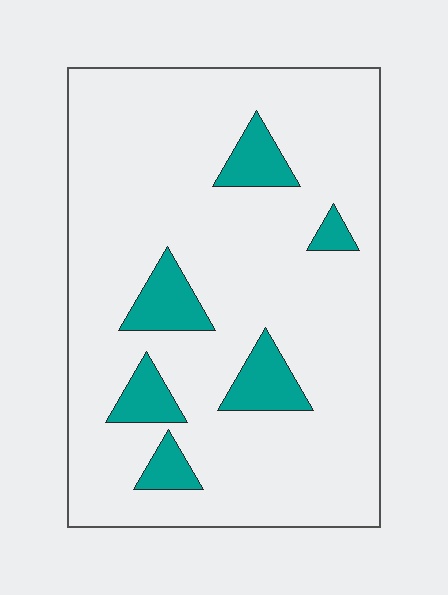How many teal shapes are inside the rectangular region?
6.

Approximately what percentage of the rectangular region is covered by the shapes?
Approximately 15%.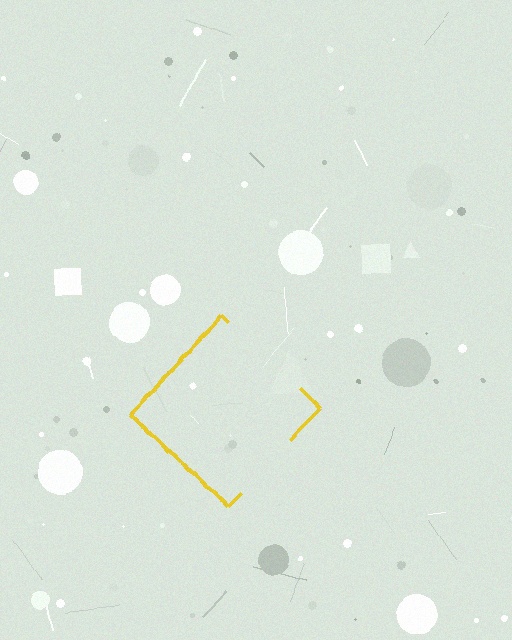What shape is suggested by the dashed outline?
The dashed outline suggests a diamond.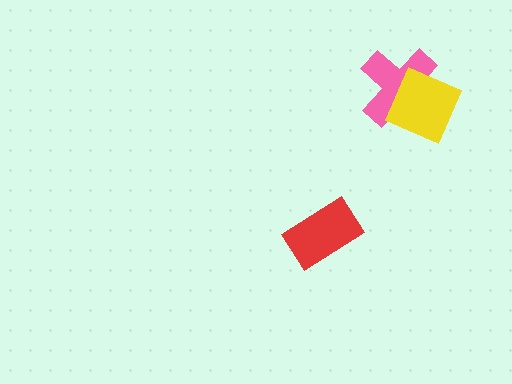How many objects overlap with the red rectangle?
0 objects overlap with the red rectangle.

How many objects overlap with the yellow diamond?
1 object overlaps with the yellow diamond.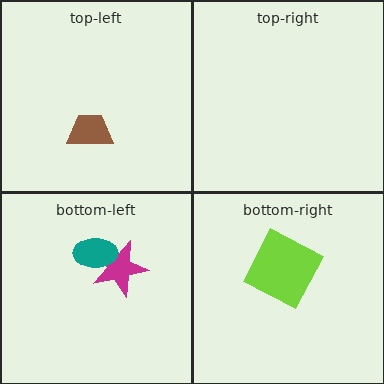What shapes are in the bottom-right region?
The lime square.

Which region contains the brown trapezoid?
The top-left region.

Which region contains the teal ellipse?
The bottom-left region.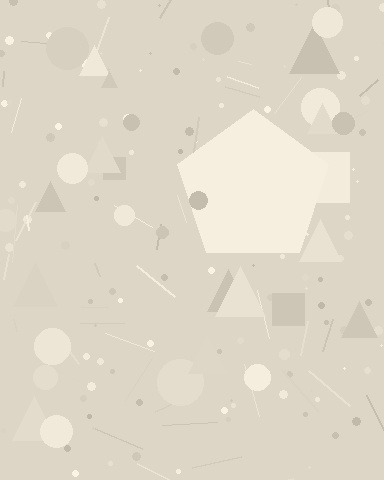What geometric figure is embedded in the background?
A pentagon is embedded in the background.